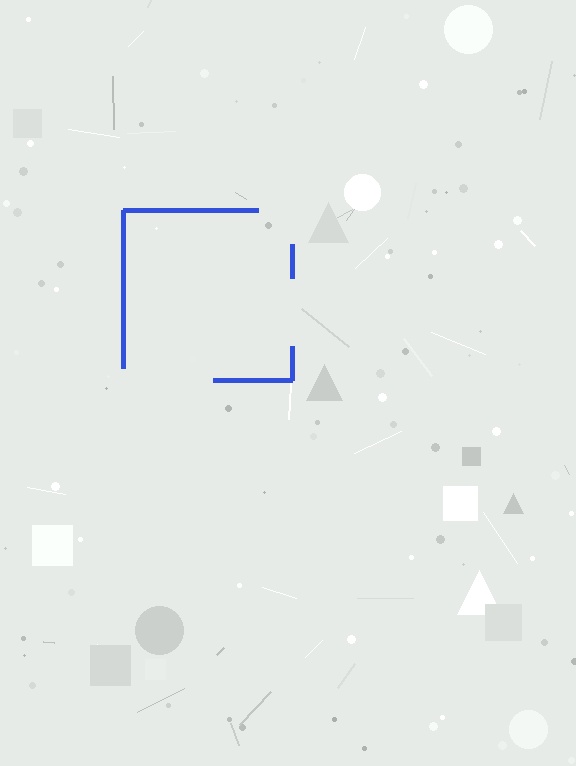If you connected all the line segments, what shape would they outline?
They would outline a square.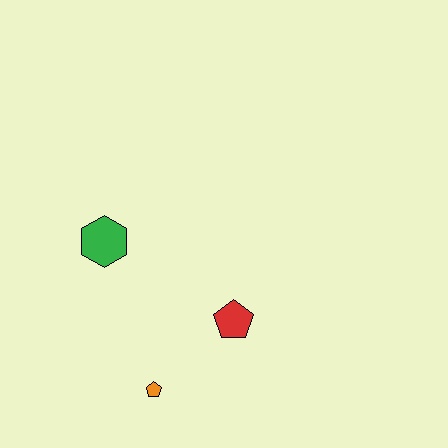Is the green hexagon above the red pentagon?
Yes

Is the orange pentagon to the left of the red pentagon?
Yes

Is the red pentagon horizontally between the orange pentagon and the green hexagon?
No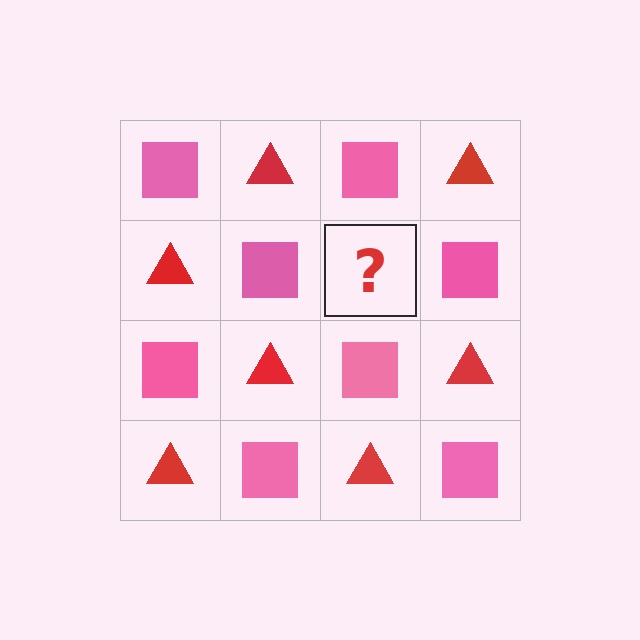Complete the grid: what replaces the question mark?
The question mark should be replaced with a red triangle.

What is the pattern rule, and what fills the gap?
The rule is that it alternates pink square and red triangle in a checkerboard pattern. The gap should be filled with a red triangle.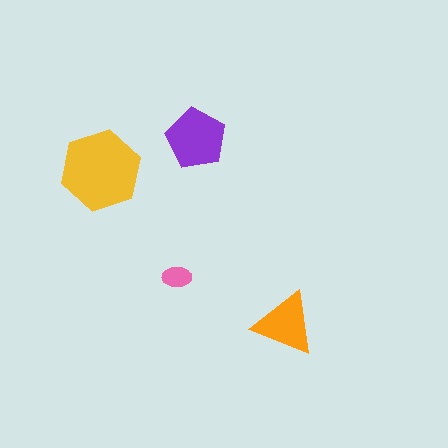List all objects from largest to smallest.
The yellow hexagon, the purple pentagon, the orange triangle, the pink ellipse.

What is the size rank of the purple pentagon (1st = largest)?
2nd.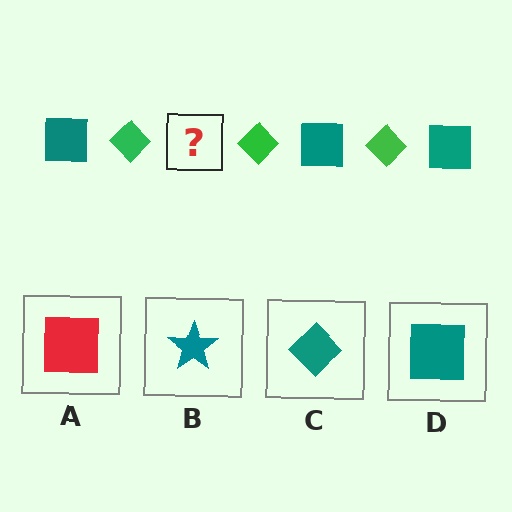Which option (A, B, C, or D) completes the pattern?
D.